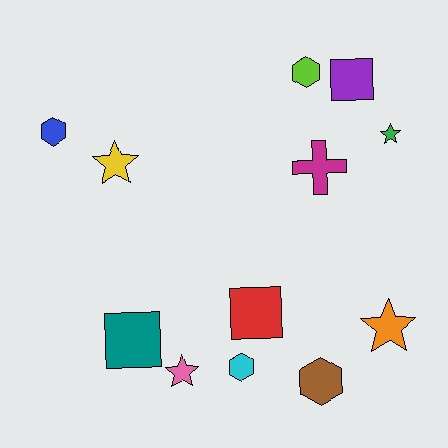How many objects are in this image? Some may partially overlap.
There are 12 objects.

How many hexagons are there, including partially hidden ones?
There are 4 hexagons.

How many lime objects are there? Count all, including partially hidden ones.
There is 1 lime object.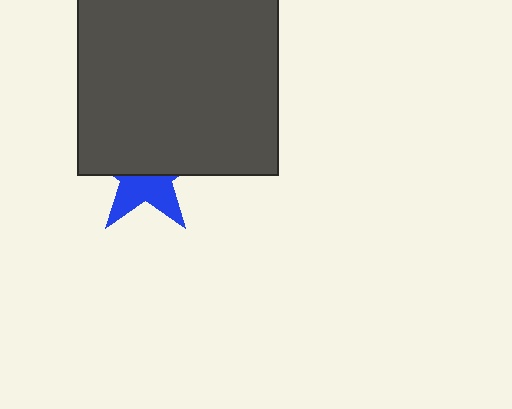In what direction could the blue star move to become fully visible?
The blue star could move down. That would shift it out from behind the dark gray square entirely.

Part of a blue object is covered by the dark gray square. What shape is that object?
It is a star.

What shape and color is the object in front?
The object in front is a dark gray square.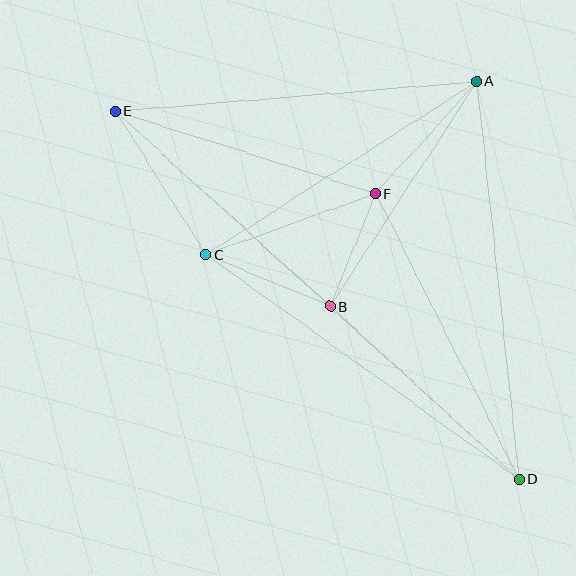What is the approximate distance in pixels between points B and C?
The distance between B and C is approximately 134 pixels.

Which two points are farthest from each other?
Points D and E are farthest from each other.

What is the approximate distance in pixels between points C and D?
The distance between C and D is approximately 385 pixels.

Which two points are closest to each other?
Points B and F are closest to each other.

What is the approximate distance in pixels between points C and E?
The distance between C and E is approximately 170 pixels.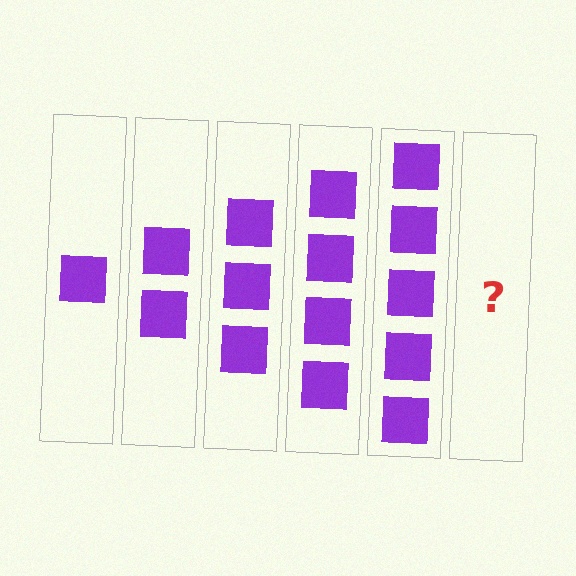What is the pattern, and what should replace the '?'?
The pattern is that each step adds one more square. The '?' should be 6 squares.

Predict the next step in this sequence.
The next step is 6 squares.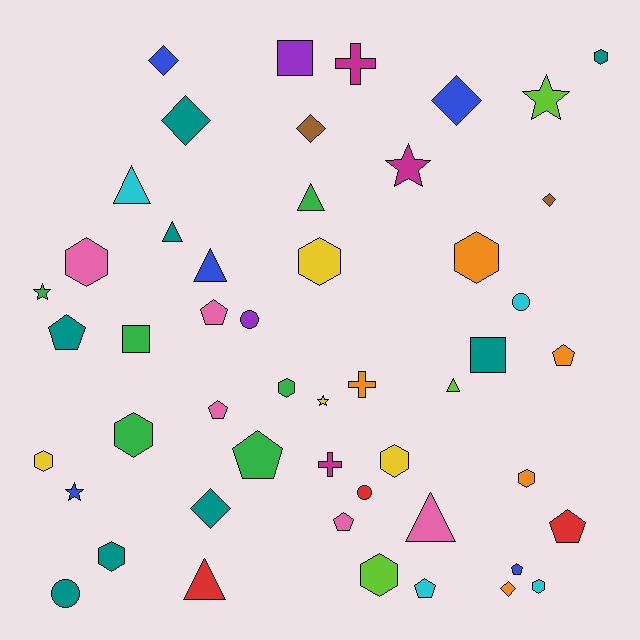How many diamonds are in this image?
There are 7 diamonds.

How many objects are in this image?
There are 50 objects.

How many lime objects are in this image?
There are 3 lime objects.